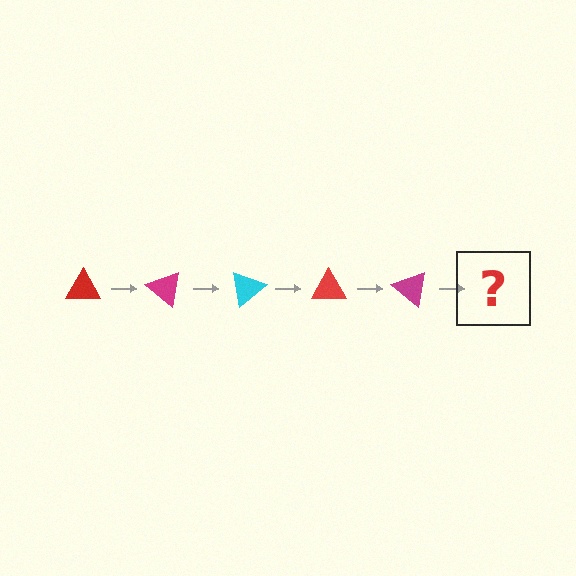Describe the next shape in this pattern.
It should be a cyan triangle, rotated 200 degrees from the start.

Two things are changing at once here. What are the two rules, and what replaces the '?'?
The two rules are that it rotates 40 degrees each step and the color cycles through red, magenta, and cyan. The '?' should be a cyan triangle, rotated 200 degrees from the start.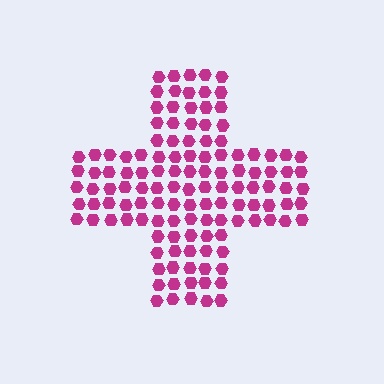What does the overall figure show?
The overall figure shows a cross.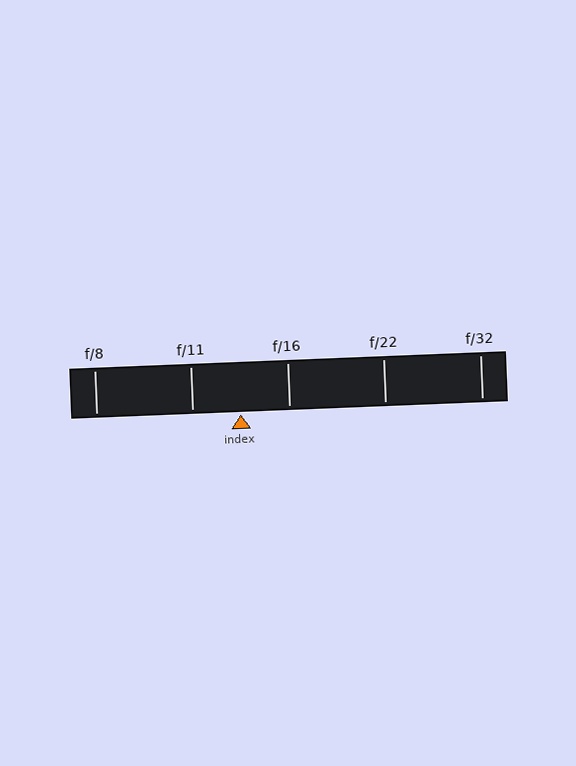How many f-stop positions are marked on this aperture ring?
There are 5 f-stop positions marked.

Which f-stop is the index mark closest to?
The index mark is closest to f/16.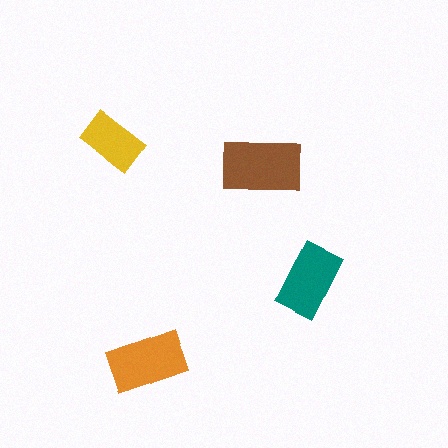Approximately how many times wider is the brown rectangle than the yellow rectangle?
About 1.5 times wider.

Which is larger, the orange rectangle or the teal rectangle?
The orange one.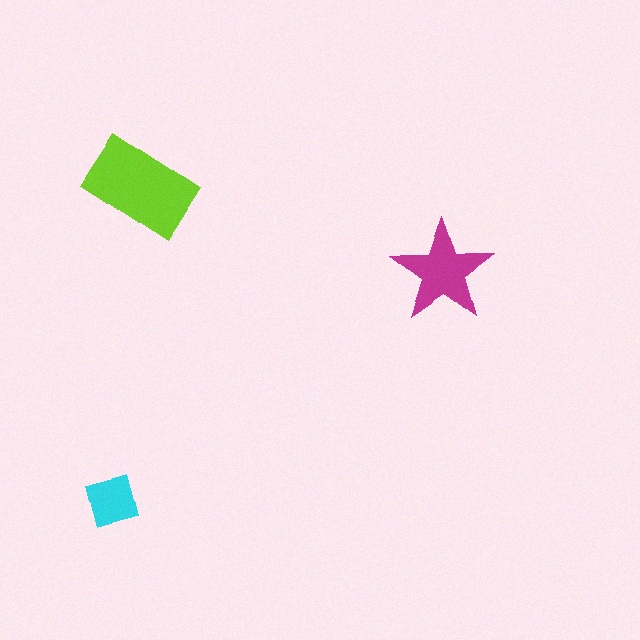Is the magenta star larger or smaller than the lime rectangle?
Smaller.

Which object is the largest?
The lime rectangle.